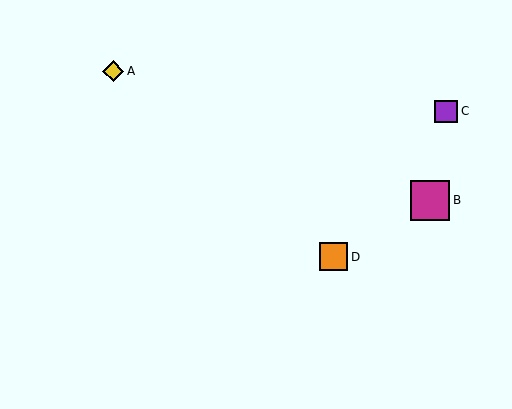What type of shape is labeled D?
Shape D is an orange square.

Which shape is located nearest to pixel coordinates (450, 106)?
The purple square (labeled C) at (446, 111) is nearest to that location.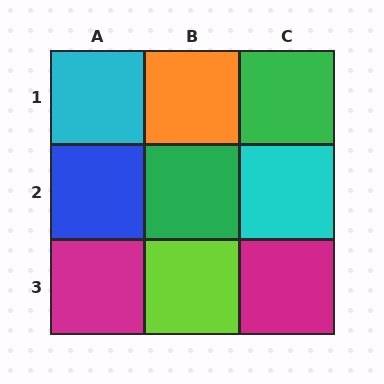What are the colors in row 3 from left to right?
Magenta, lime, magenta.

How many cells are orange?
1 cell is orange.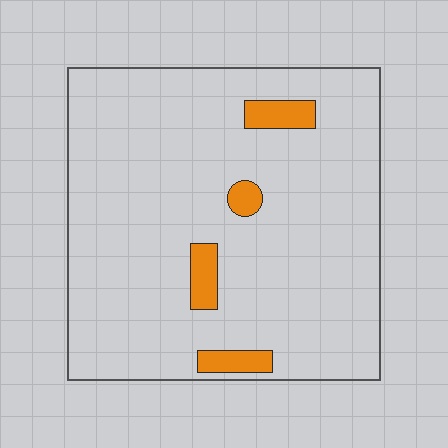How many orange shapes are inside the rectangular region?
4.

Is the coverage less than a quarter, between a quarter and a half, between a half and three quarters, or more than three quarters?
Less than a quarter.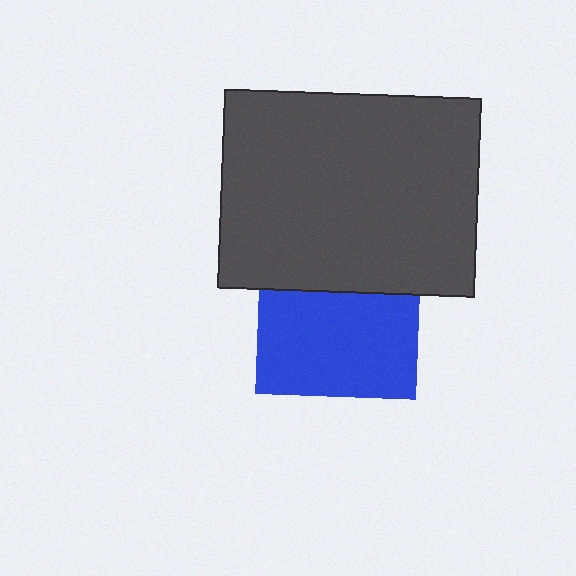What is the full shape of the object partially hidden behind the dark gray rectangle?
The partially hidden object is a blue square.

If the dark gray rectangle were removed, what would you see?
You would see the complete blue square.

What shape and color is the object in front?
The object in front is a dark gray rectangle.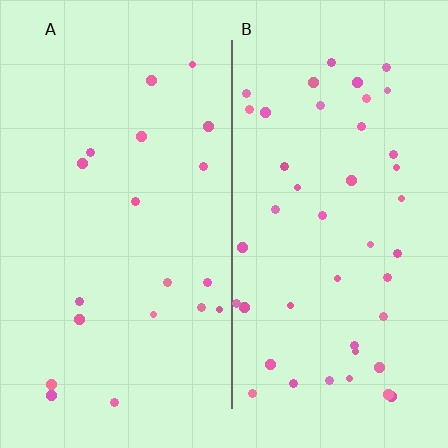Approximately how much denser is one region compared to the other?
Approximately 2.3× — region B over region A.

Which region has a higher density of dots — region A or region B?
B (the right).